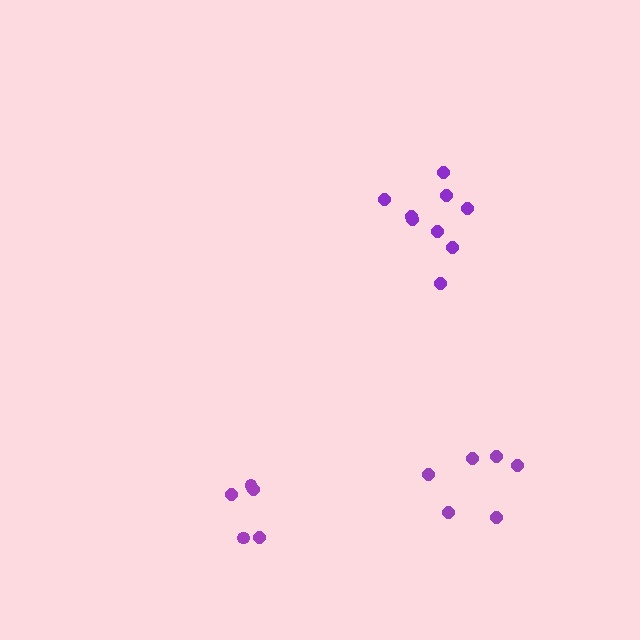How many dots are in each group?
Group 1: 5 dots, Group 2: 9 dots, Group 3: 6 dots (20 total).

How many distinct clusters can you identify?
There are 3 distinct clusters.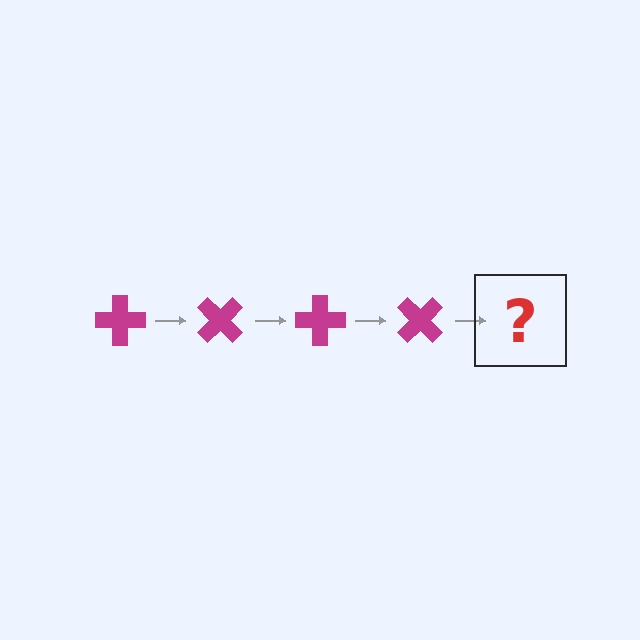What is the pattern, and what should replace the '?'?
The pattern is that the cross rotates 45 degrees each step. The '?' should be a magenta cross rotated 180 degrees.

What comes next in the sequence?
The next element should be a magenta cross rotated 180 degrees.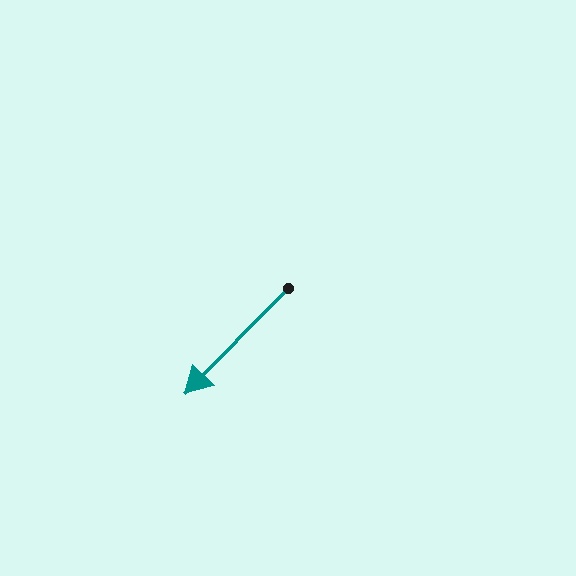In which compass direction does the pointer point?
Southwest.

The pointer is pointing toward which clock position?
Roughly 7 o'clock.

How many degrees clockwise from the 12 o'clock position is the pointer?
Approximately 224 degrees.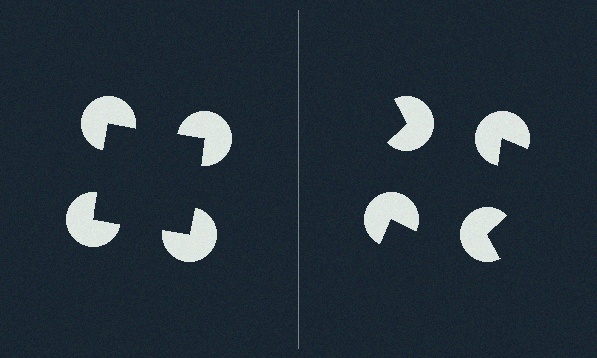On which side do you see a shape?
An illusory square appears on the left side. On the right side the wedge cuts are rotated, so no coherent shape forms.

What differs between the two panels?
The pac-man discs are positioned identically on both sides; only the wedge orientations differ. On the left they align to a square; on the right they are misaligned.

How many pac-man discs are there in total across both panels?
8 — 4 on each side.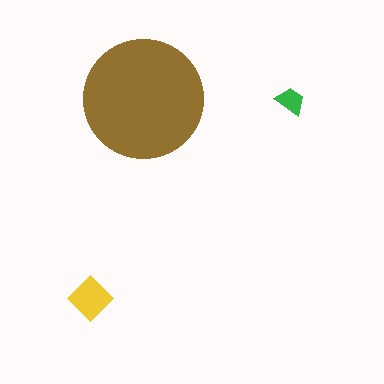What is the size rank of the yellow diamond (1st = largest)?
2nd.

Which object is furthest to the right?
The green trapezoid is rightmost.